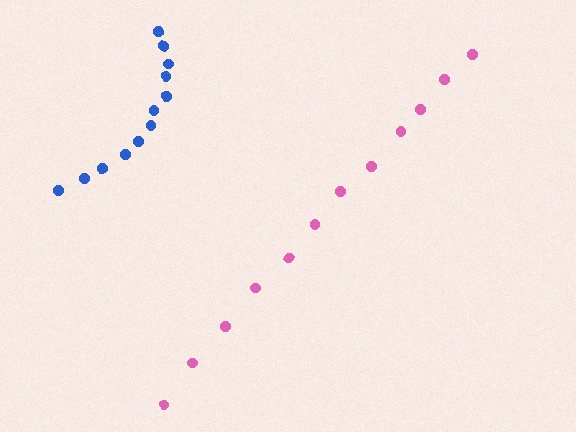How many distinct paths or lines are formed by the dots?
There are 2 distinct paths.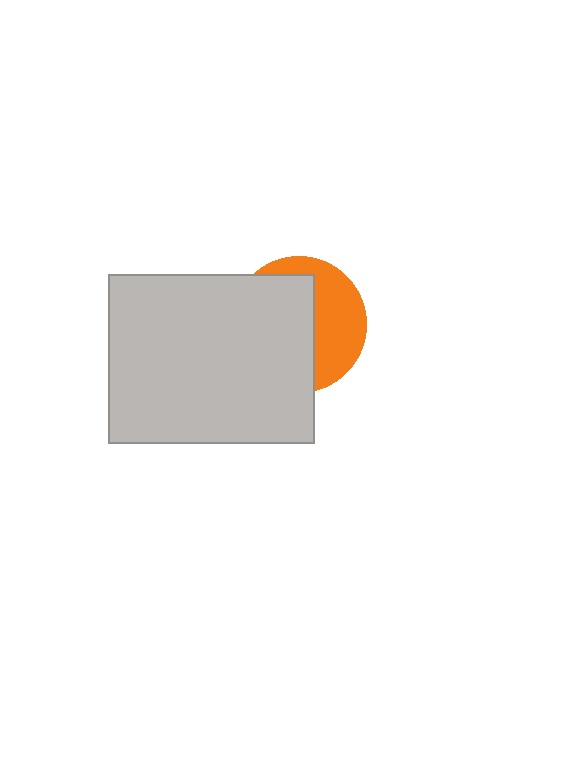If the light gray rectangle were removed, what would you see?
You would see the complete orange circle.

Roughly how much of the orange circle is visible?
A small part of it is visible (roughly 40%).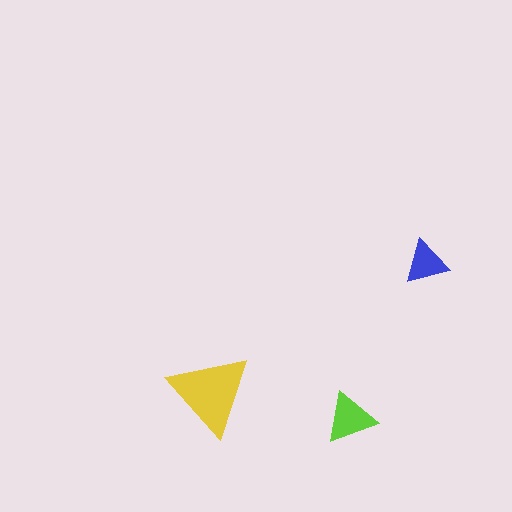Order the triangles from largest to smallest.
the yellow one, the lime one, the blue one.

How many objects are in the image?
There are 3 objects in the image.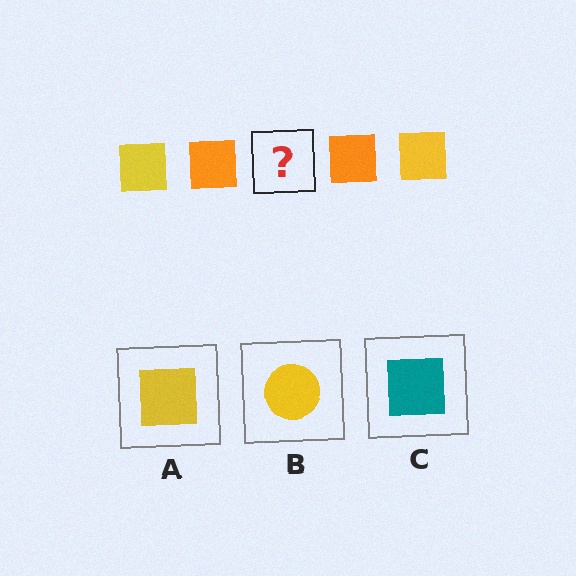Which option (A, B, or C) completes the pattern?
A.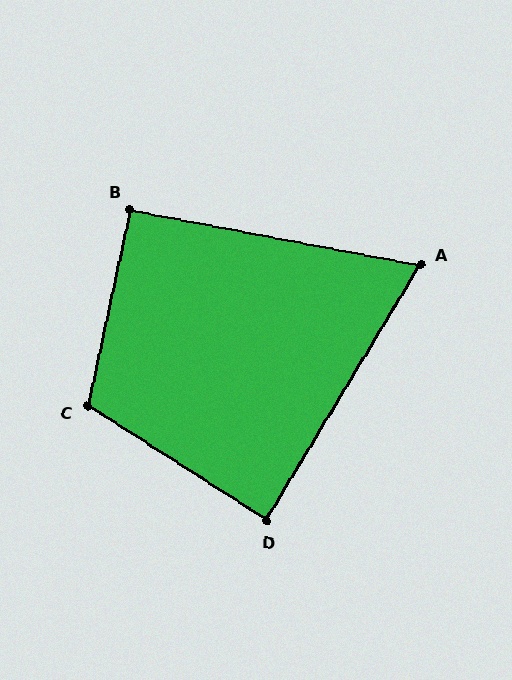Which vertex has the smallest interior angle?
A, at approximately 70 degrees.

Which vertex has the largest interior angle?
C, at approximately 110 degrees.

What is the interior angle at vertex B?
Approximately 92 degrees (approximately right).